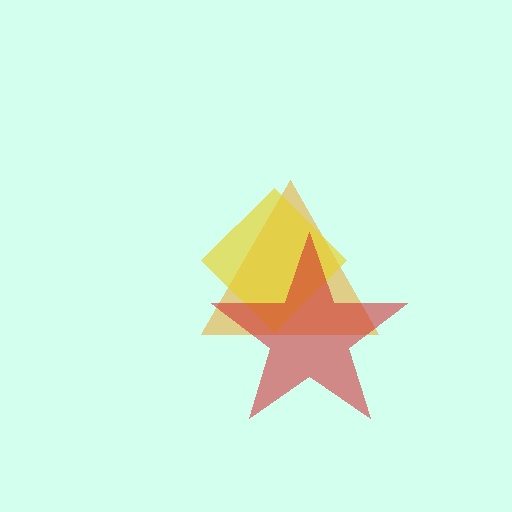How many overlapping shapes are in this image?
There are 3 overlapping shapes in the image.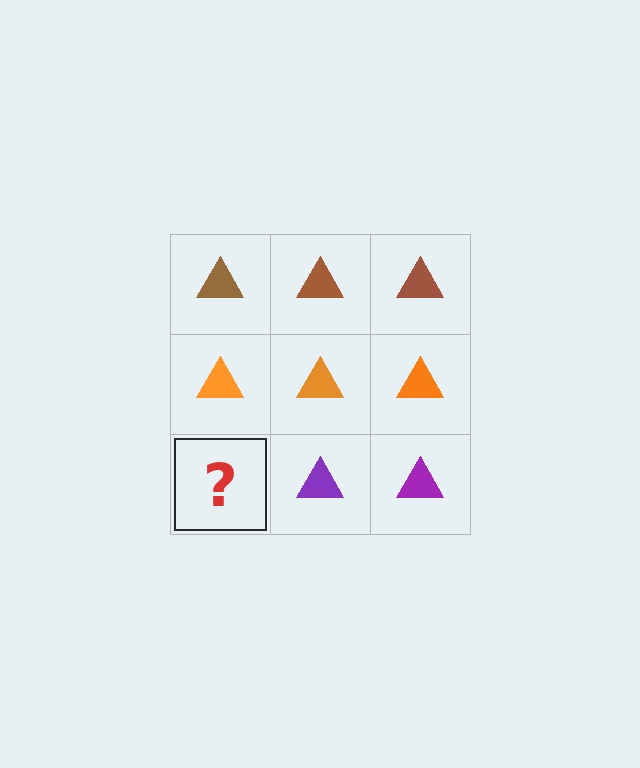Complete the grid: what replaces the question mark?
The question mark should be replaced with a purple triangle.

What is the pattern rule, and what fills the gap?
The rule is that each row has a consistent color. The gap should be filled with a purple triangle.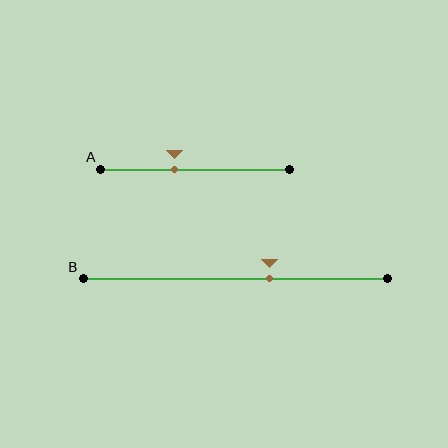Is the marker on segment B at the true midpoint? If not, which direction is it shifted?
No, the marker on segment B is shifted to the right by about 11% of the segment length.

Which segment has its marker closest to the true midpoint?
Segment A has its marker closest to the true midpoint.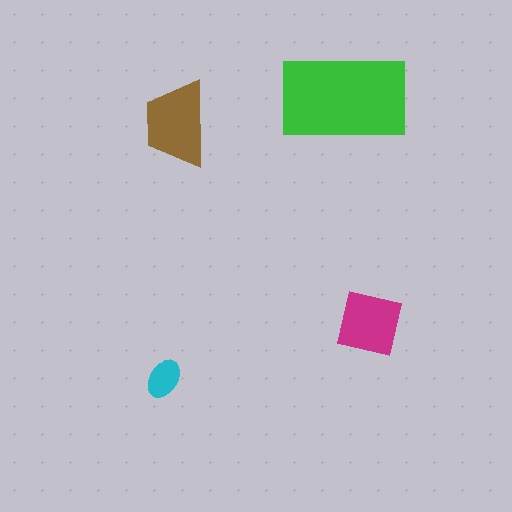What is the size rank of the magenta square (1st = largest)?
3rd.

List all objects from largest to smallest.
The green rectangle, the brown trapezoid, the magenta square, the cyan ellipse.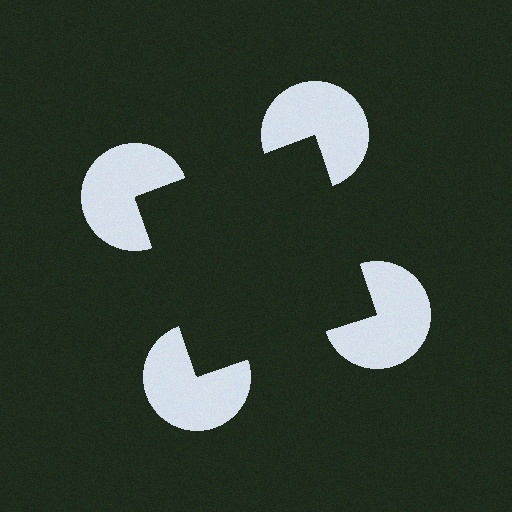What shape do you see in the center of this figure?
An illusory square — its edges are inferred from the aligned wedge cuts in the pac-man discs, not physically drawn.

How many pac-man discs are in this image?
There are 4 — one at each vertex of the illusory square.